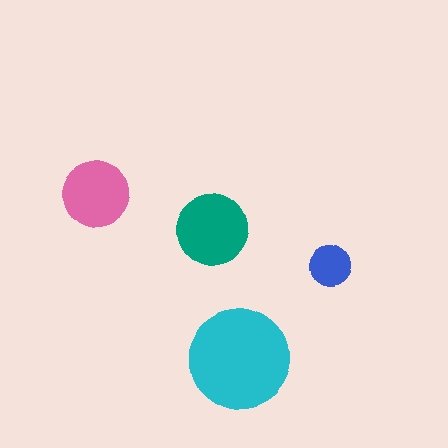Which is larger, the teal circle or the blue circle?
The teal one.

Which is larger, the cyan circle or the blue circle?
The cyan one.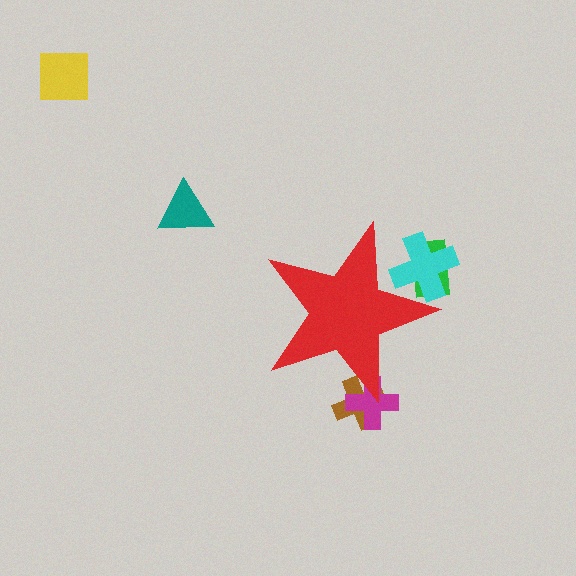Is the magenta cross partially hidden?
Yes, the magenta cross is partially hidden behind the red star.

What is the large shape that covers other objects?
A red star.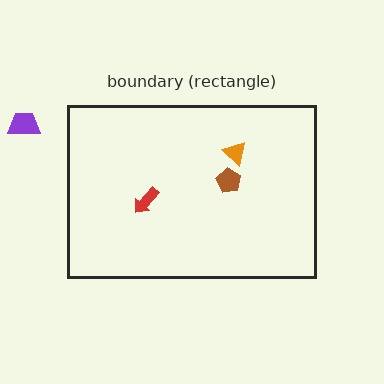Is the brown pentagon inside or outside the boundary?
Inside.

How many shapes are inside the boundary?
3 inside, 1 outside.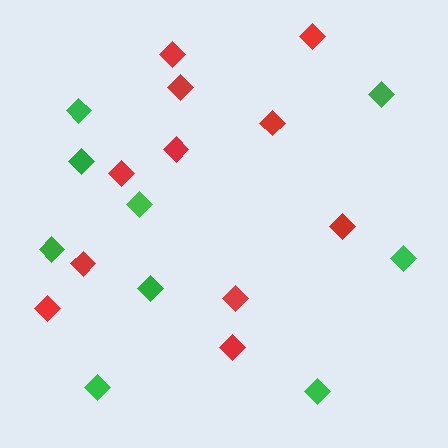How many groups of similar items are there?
There are 2 groups: one group of red diamonds (11) and one group of green diamonds (9).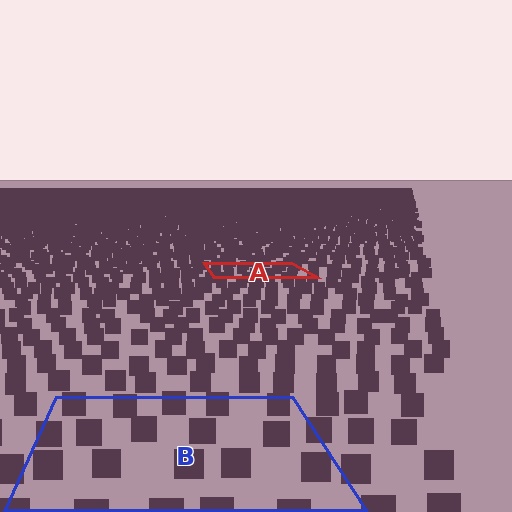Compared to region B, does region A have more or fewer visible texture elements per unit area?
Region A has more texture elements per unit area — they are packed more densely because it is farther away.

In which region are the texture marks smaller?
The texture marks are smaller in region A, because it is farther away.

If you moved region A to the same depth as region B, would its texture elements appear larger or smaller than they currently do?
They would appear larger. At a closer depth, the same texture elements are projected at a bigger on-screen size.